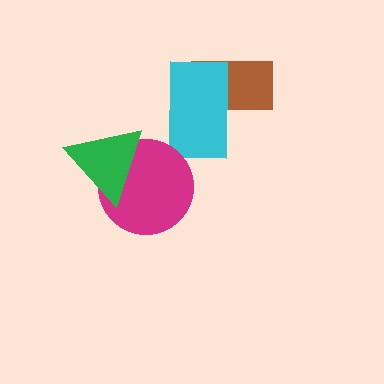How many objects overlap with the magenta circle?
1 object overlaps with the magenta circle.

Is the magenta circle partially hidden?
Yes, it is partially covered by another shape.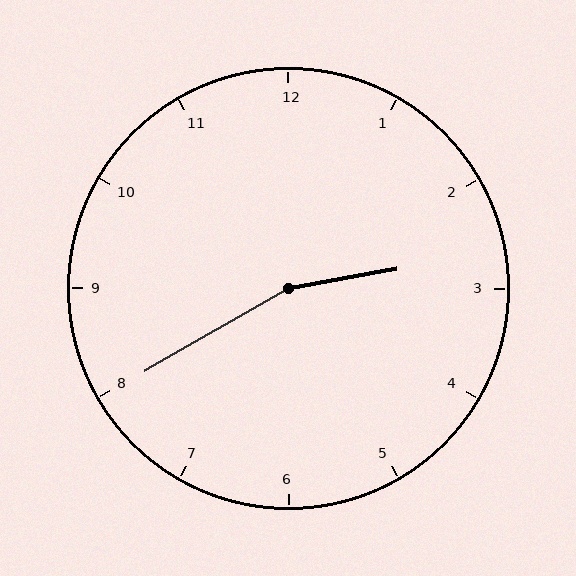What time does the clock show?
2:40.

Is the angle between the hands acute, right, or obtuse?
It is obtuse.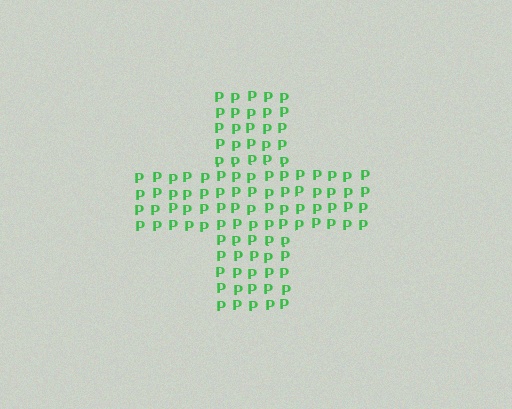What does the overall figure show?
The overall figure shows a cross.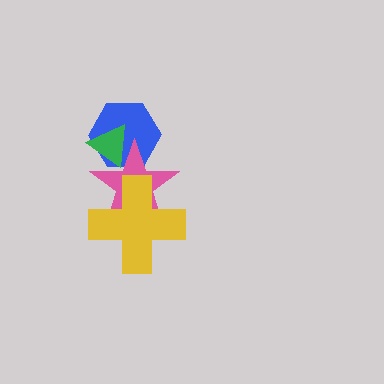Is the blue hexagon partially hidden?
Yes, it is partially covered by another shape.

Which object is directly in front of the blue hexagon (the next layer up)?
The green triangle is directly in front of the blue hexagon.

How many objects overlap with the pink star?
3 objects overlap with the pink star.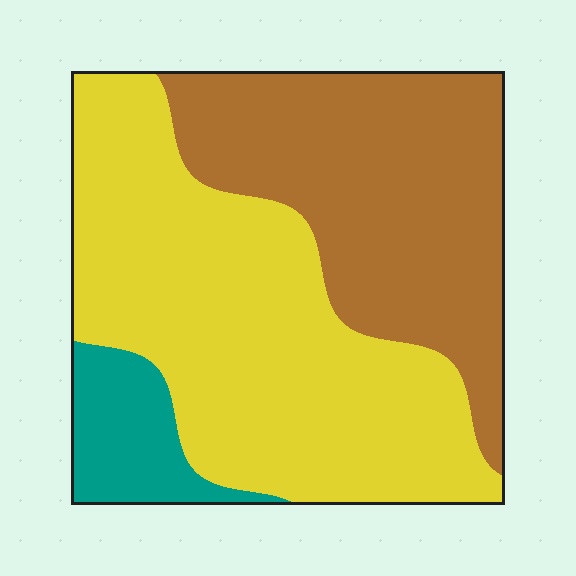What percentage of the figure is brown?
Brown covers about 40% of the figure.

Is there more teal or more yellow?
Yellow.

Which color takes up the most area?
Yellow, at roughly 50%.